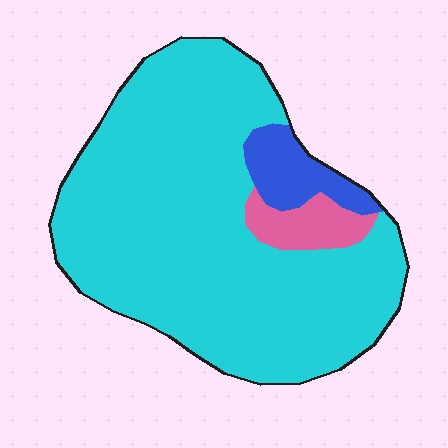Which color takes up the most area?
Cyan, at roughly 85%.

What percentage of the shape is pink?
Pink takes up less than a sixth of the shape.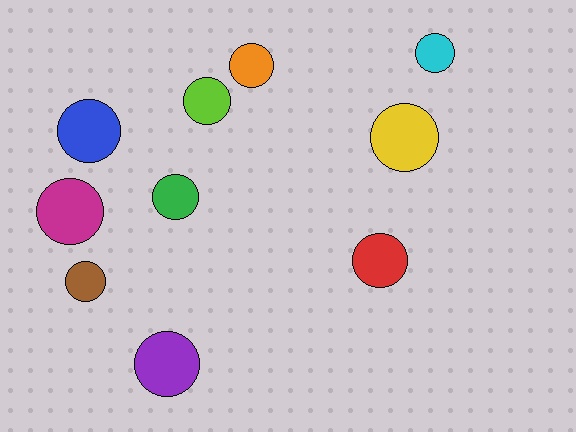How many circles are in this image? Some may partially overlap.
There are 10 circles.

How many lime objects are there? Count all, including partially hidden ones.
There is 1 lime object.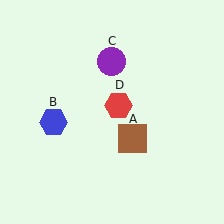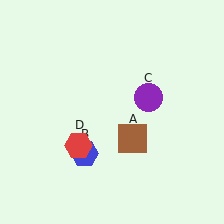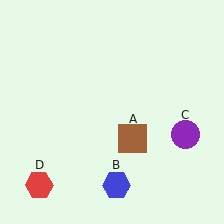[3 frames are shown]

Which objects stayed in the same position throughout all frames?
Brown square (object A) remained stationary.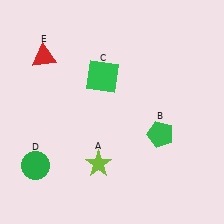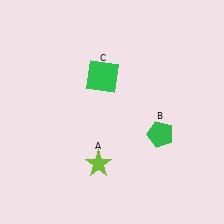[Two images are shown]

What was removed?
The red triangle (E), the green circle (D) were removed in Image 2.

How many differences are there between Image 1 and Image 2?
There are 2 differences between the two images.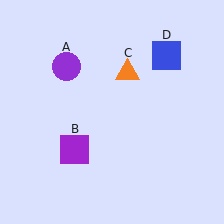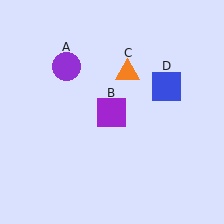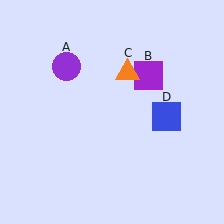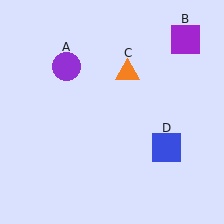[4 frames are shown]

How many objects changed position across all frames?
2 objects changed position: purple square (object B), blue square (object D).